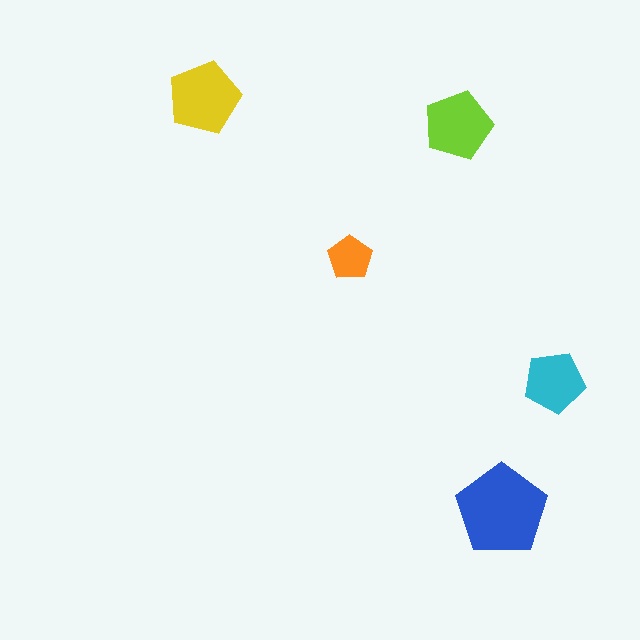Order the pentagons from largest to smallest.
the blue one, the yellow one, the lime one, the cyan one, the orange one.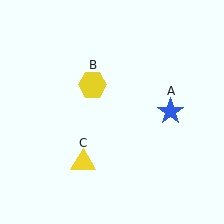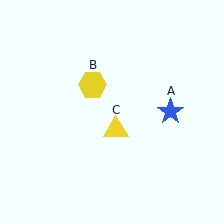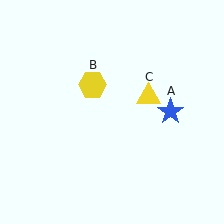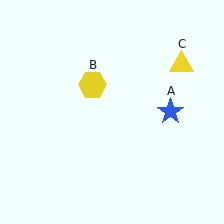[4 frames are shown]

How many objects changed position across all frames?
1 object changed position: yellow triangle (object C).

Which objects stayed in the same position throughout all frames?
Blue star (object A) and yellow hexagon (object B) remained stationary.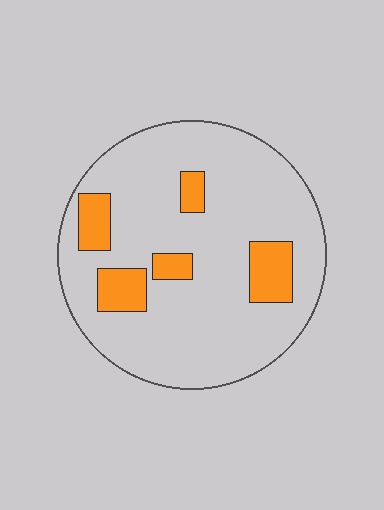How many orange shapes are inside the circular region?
5.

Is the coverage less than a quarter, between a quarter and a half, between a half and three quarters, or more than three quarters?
Less than a quarter.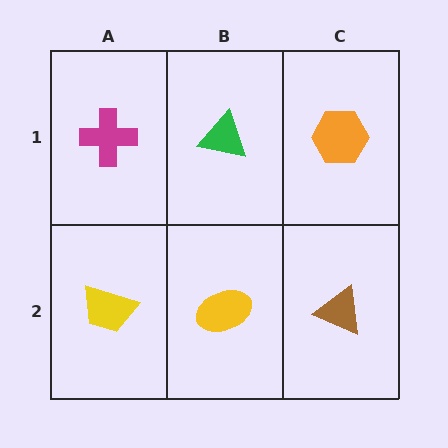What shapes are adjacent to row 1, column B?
A yellow ellipse (row 2, column B), a magenta cross (row 1, column A), an orange hexagon (row 1, column C).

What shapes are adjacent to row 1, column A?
A yellow trapezoid (row 2, column A), a green triangle (row 1, column B).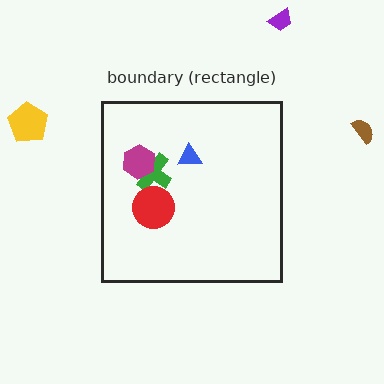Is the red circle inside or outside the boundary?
Inside.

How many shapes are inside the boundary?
4 inside, 3 outside.